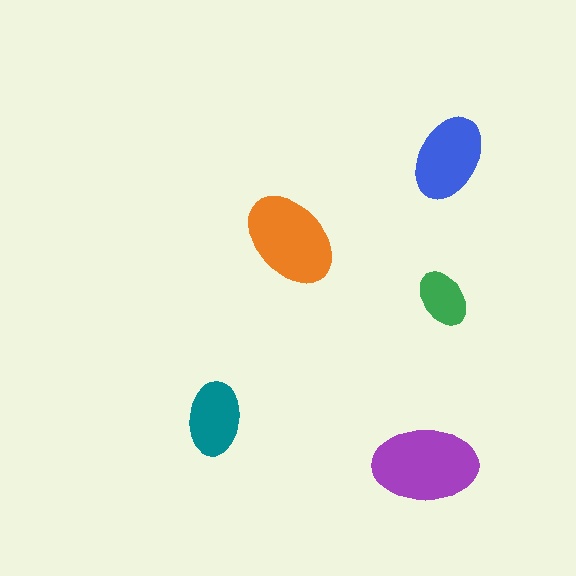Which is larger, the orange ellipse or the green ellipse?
The orange one.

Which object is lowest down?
The purple ellipse is bottommost.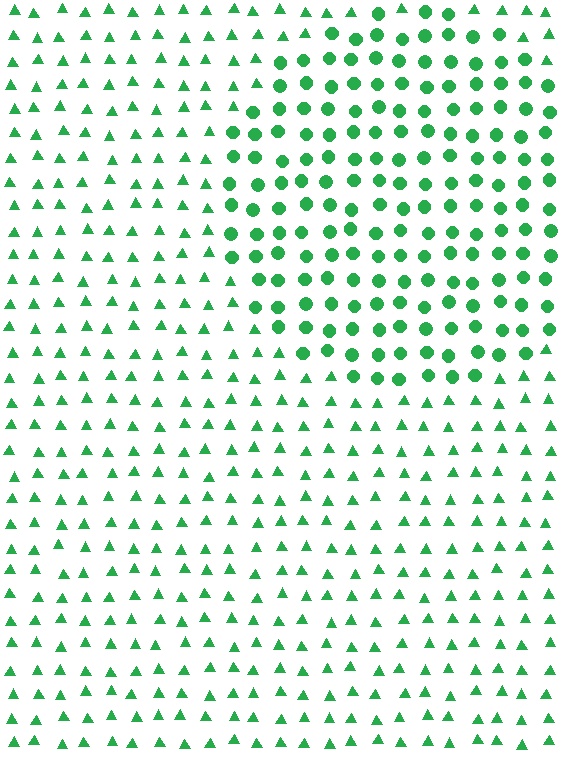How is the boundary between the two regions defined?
The boundary is defined by a change in element shape: circles inside vs. triangles outside. All elements share the same color and spacing.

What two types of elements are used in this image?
The image uses circles inside the circle region and triangles outside it.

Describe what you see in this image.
The image is filled with small green elements arranged in a uniform grid. A circle-shaped region contains circles, while the surrounding area contains triangles. The boundary is defined purely by the change in element shape.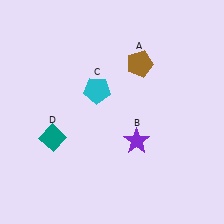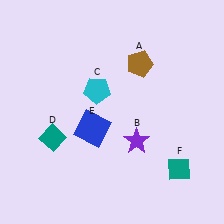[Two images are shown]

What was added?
A blue square (E), a teal diamond (F) were added in Image 2.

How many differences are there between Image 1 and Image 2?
There are 2 differences between the two images.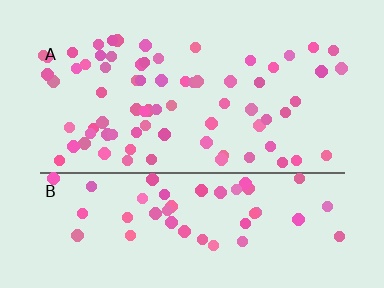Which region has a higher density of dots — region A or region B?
A (the top).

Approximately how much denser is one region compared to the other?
Approximately 1.3× — region A over region B.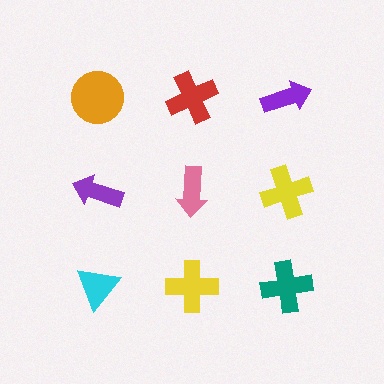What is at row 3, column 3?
A teal cross.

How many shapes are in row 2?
3 shapes.